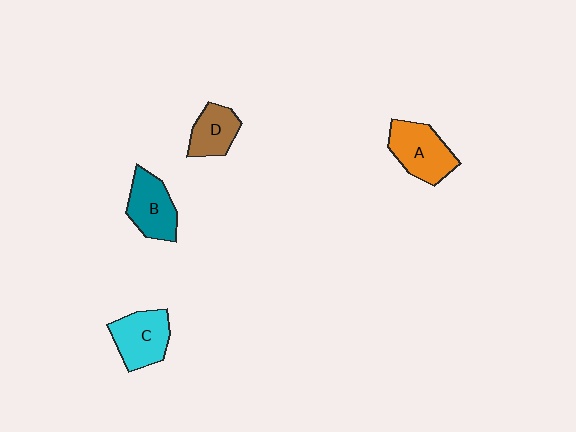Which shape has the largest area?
Shape A (orange).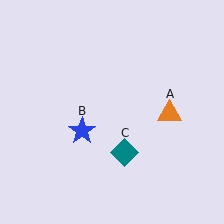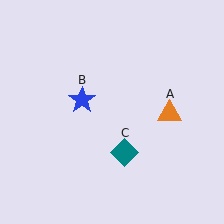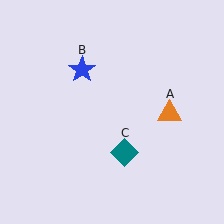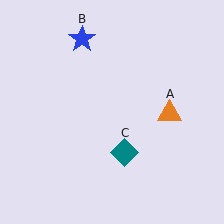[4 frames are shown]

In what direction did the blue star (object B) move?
The blue star (object B) moved up.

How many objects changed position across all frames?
1 object changed position: blue star (object B).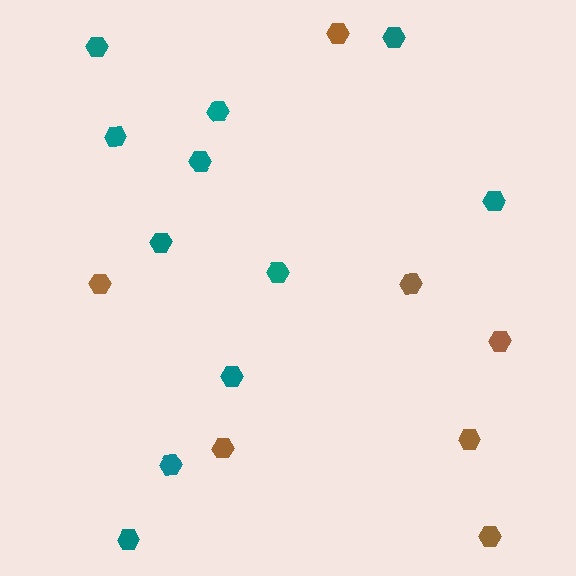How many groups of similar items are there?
There are 2 groups: one group of teal hexagons (11) and one group of brown hexagons (7).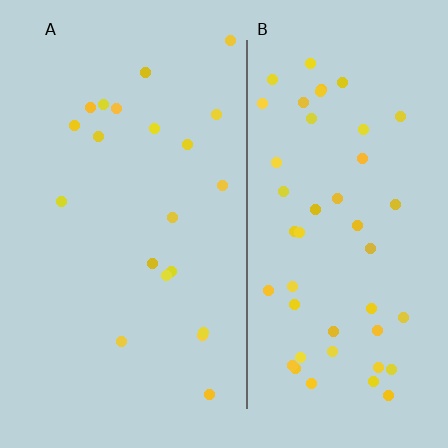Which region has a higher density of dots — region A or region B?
B (the right).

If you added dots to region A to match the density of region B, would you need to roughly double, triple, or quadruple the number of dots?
Approximately double.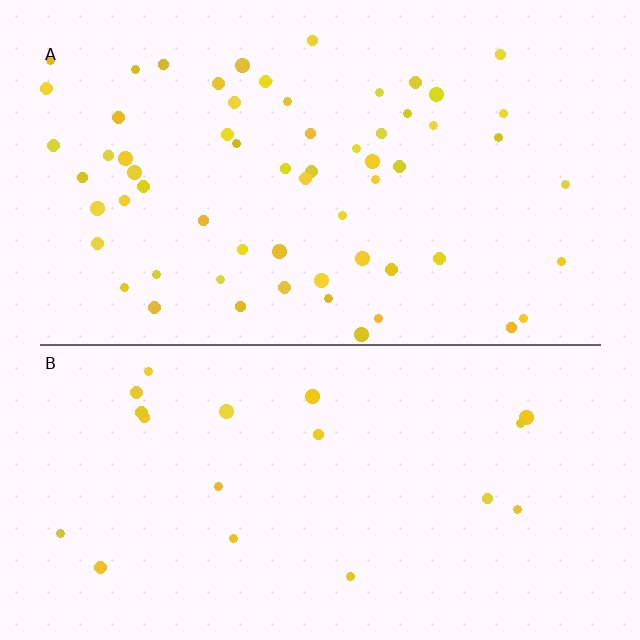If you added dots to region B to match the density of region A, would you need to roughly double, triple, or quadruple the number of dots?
Approximately triple.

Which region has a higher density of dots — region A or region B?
A (the top).